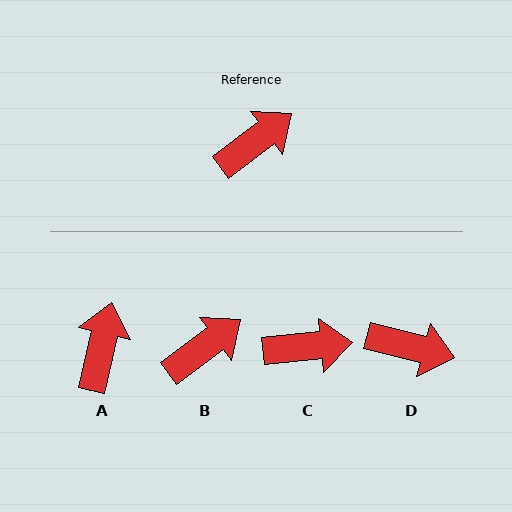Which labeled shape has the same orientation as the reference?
B.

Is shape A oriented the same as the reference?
No, it is off by about 40 degrees.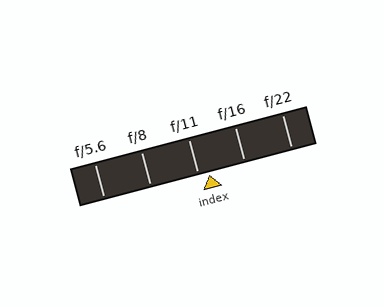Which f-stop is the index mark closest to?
The index mark is closest to f/11.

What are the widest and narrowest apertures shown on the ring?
The widest aperture shown is f/5.6 and the narrowest is f/22.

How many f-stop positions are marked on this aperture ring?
There are 5 f-stop positions marked.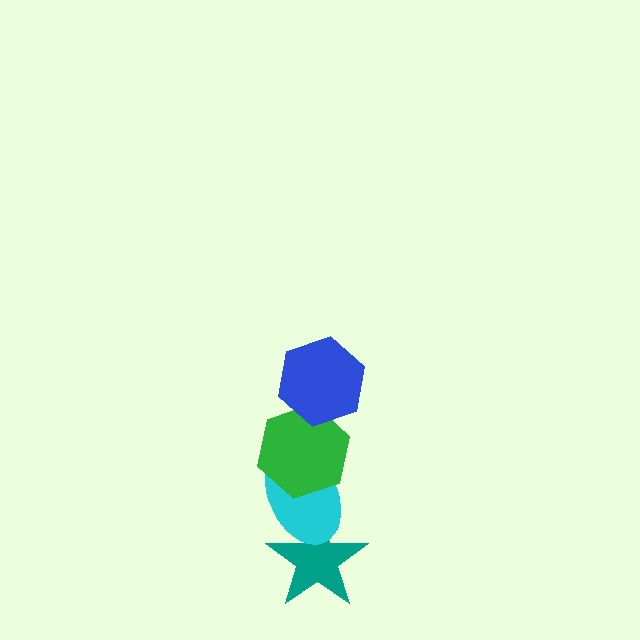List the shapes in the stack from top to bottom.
From top to bottom: the blue hexagon, the green hexagon, the cyan ellipse, the teal star.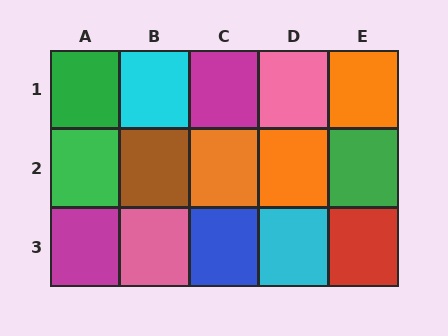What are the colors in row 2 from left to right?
Green, brown, orange, orange, green.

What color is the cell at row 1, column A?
Green.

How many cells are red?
1 cell is red.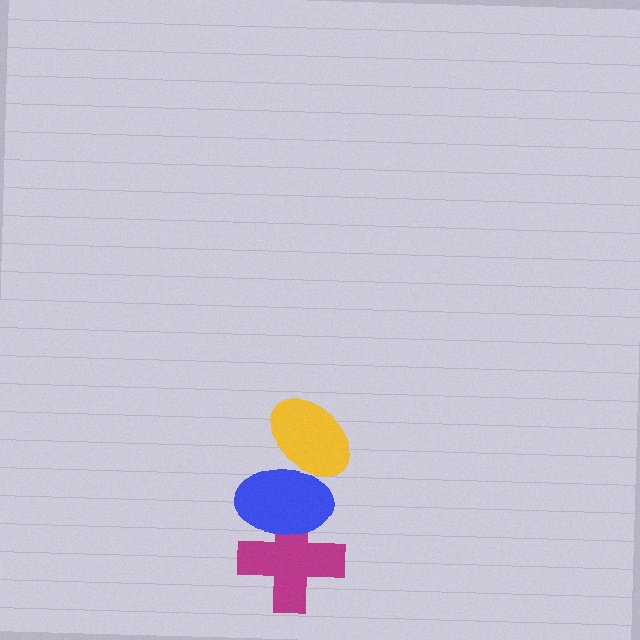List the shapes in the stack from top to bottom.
From top to bottom: the yellow ellipse, the blue ellipse, the magenta cross.